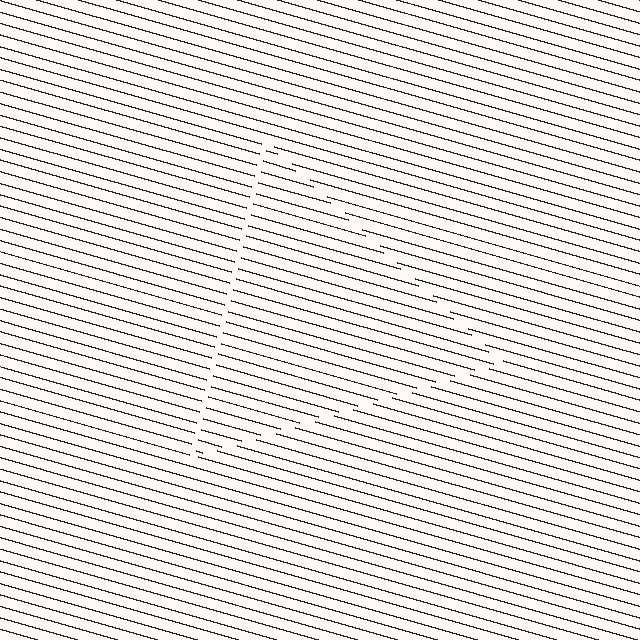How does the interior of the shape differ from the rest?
The interior of the shape contains the same grating, shifted by half a period — the contour is defined by the phase discontinuity where line-ends from the inner and outer gratings abut.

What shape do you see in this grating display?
An illusory triangle. The interior of the shape contains the same grating, shifted by half a period — the contour is defined by the phase discontinuity where line-ends from the inner and outer gratings abut.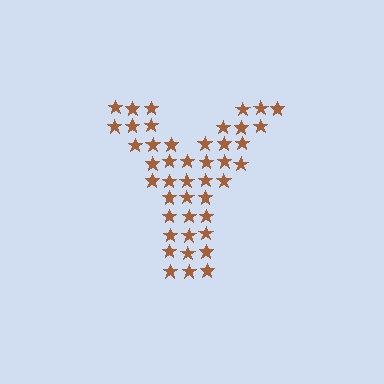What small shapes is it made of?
It is made of small stars.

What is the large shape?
The large shape is the letter Y.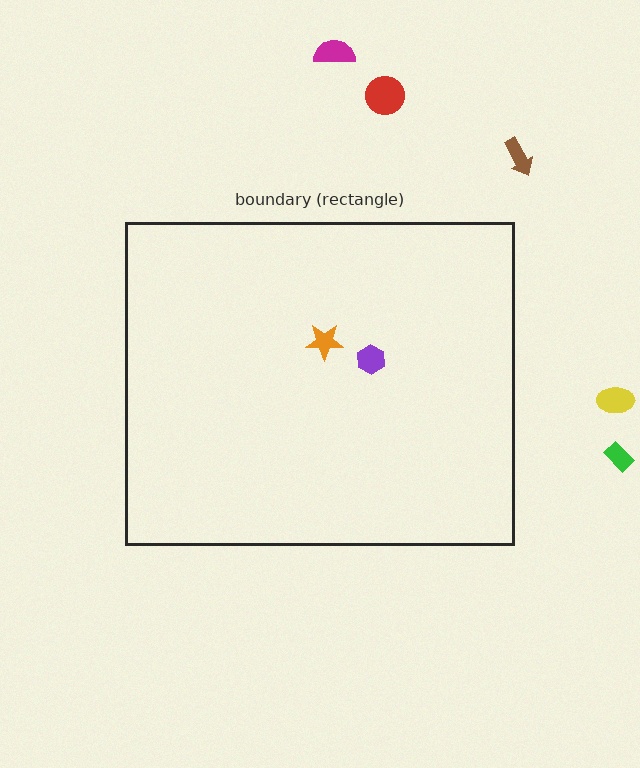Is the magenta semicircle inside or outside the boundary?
Outside.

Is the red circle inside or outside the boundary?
Outside.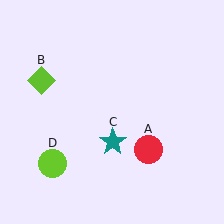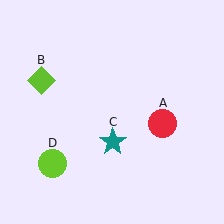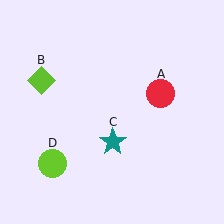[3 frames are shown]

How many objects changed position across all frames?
1 object changed position: red circle (object A).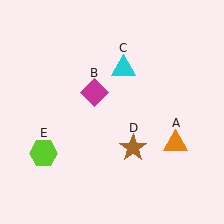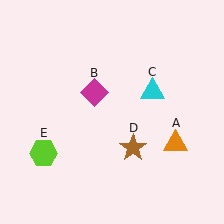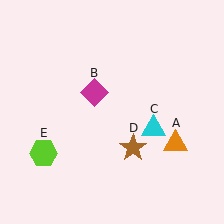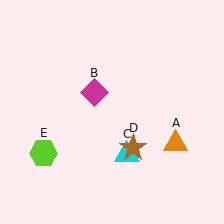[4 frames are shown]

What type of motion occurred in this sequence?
The cyan triangle (object C) rotated clockwise around the center of the scene.